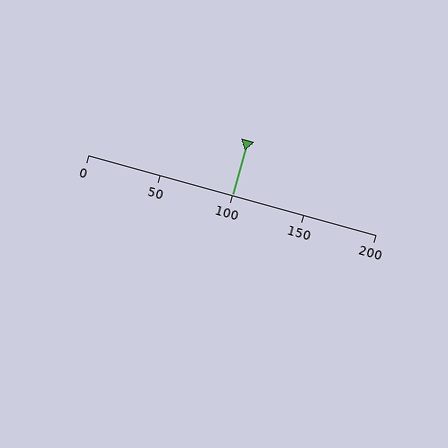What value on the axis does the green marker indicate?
The marker indicates approximately 100.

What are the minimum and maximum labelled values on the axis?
The axis runs from 0 to 200.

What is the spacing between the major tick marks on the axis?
The major ticks are spaced 50 apart.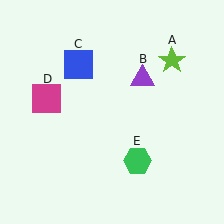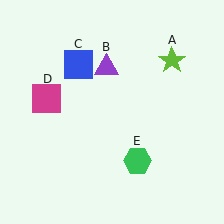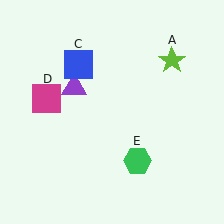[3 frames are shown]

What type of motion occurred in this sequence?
The purple triangle (object B) rotated counterclockwise around the center of the scene.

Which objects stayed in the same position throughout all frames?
Lime star (object A) and blue square (object C) and magenta square (object D) and green hexagon (object E) remained stationary.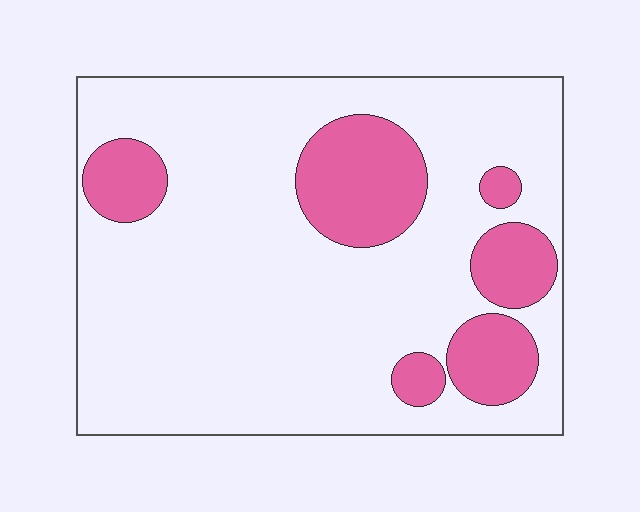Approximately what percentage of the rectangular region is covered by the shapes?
Approximately 20%.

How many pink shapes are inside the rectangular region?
6.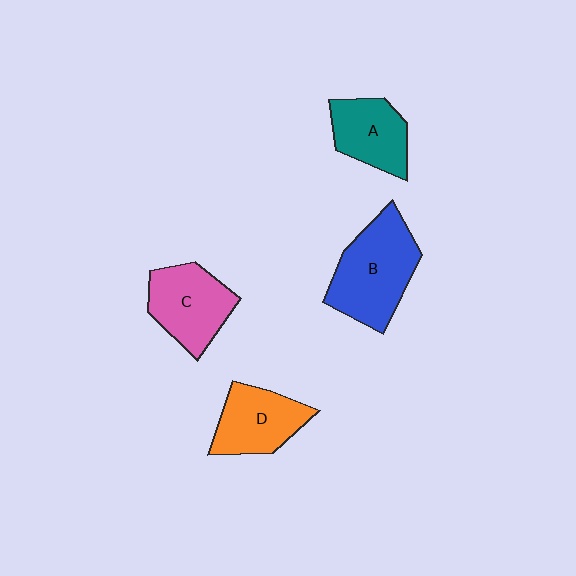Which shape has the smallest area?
Shape A (teal).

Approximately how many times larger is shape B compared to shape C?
Approximately 1.3 times.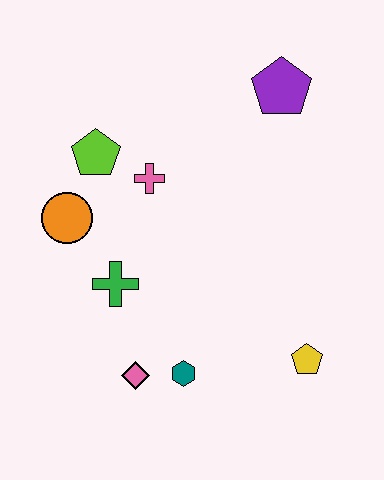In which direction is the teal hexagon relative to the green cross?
The teal hexagon is below the green cross.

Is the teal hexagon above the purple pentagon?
No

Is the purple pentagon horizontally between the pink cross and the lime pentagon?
No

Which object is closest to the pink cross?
The lime pentagon is closest to the pink cross.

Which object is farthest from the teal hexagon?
The purple pentagon is farthest from the teal hexagon.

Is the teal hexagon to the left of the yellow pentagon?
Yes